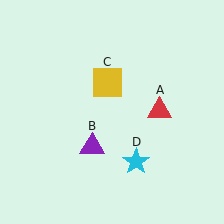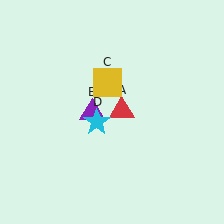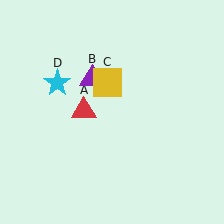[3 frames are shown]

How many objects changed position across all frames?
3 objects changed position: red triangle (object A), purple triangle (object B), cyan star (object D).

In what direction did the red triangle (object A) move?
The red triangle (object A) moved left.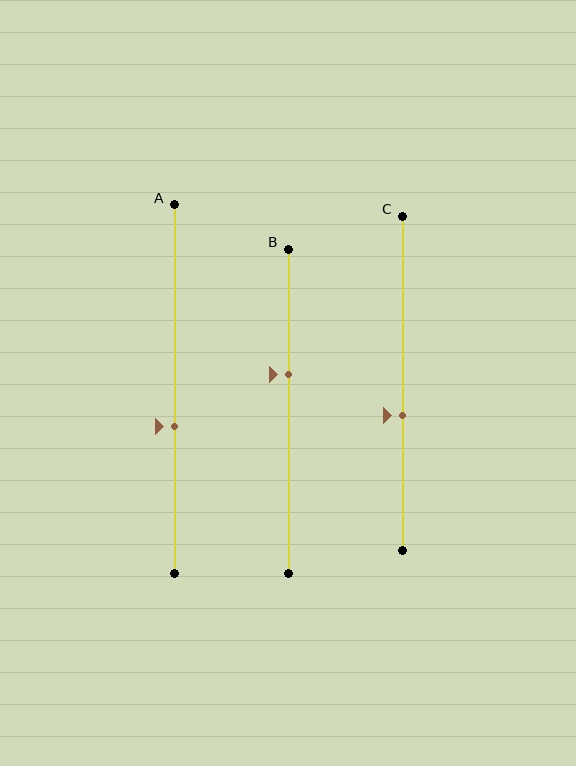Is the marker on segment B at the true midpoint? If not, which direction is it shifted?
No, the marker on segment B is shifted upward by about 11% of the segment length.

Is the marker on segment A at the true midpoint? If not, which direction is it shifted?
No, the marker on segment A is shifted downward by about 10% of the segment length.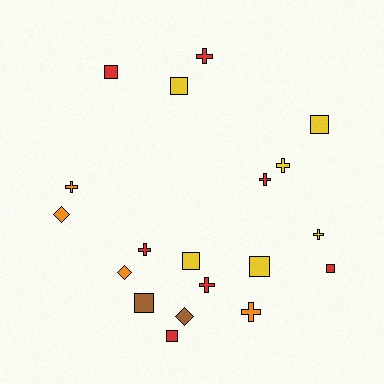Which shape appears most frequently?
Cross, with 8 objects.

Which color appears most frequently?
Red, with 7 objects.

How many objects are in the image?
There are 19 objects.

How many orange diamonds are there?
There are 2 orange diamonds.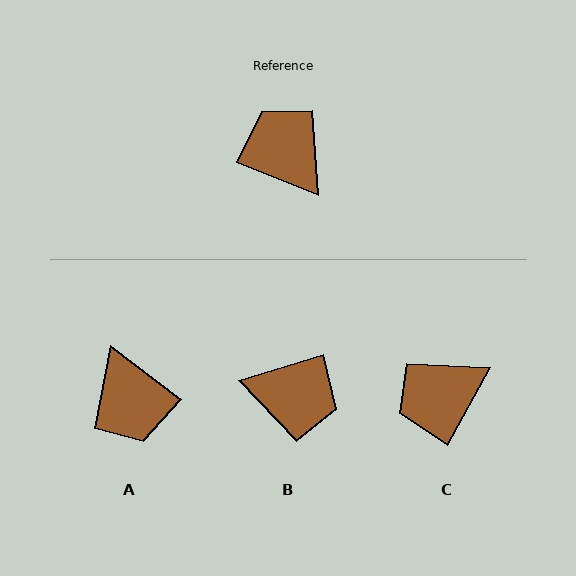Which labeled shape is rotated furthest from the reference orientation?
A, about 164 degrees away.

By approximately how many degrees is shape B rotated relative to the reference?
Approximately 141 degrees clockwise.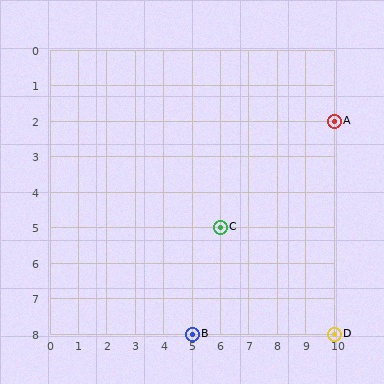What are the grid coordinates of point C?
Point C is at grid coordinates (6, 5).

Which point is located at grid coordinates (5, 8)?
Point B is at (5, 8).